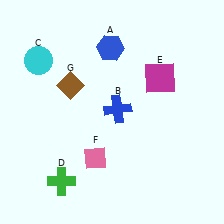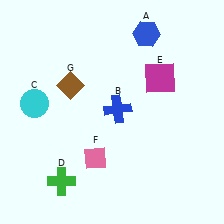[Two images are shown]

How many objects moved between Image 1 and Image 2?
2 objects moved between the two images.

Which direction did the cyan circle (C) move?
The cyan circle (C) moved down.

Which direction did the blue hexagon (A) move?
The blue hexagon (A) moved right.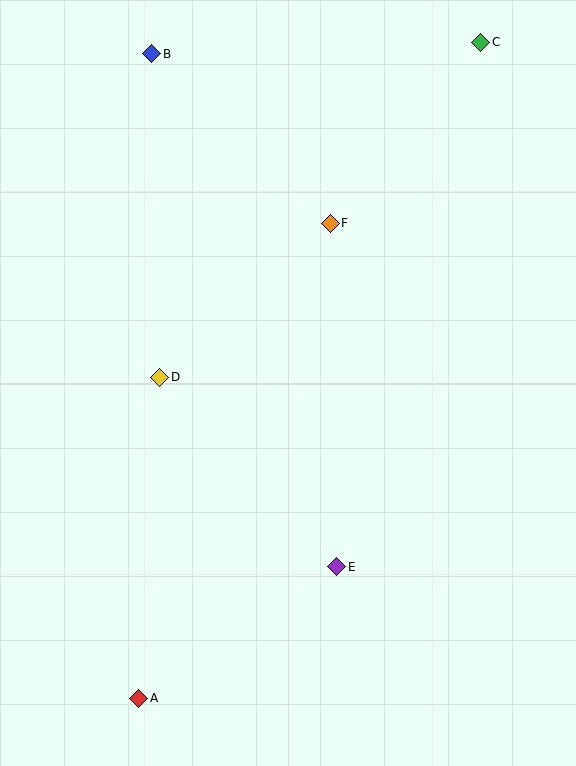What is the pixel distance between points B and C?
The distance between B and C is 329 pixels.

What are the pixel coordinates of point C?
Point C is at (481, 42).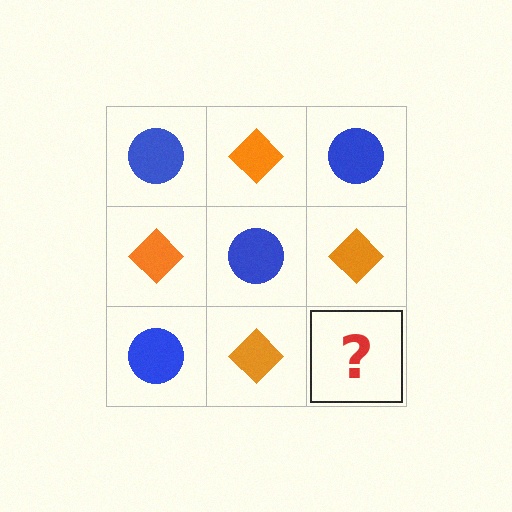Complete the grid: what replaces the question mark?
The question mark should be replaced with a blue circle.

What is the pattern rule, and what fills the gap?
The rule is that it alternates blue circle and orange diamond in a checkerboard pattern. The gap should be filled with a blue circle.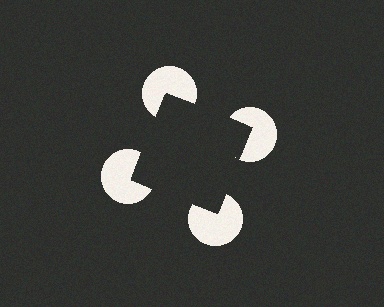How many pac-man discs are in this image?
There are 4 — one at each vertex of the illusory square.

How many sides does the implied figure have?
4 sides.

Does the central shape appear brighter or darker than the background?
It typically appears slightly darker than the background, even though no actual brightness change is drawn.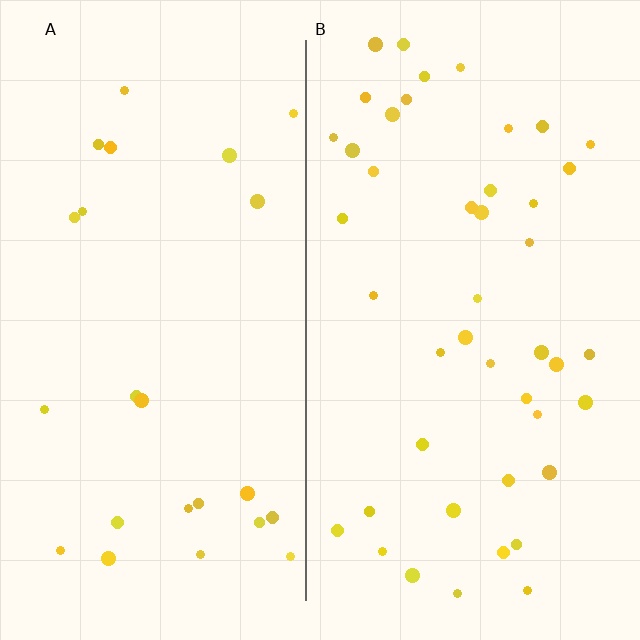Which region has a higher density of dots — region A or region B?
B (the right).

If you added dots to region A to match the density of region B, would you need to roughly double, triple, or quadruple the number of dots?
Approximately double.